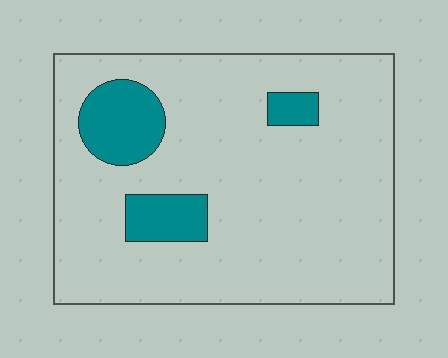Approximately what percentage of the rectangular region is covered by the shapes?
Approximately 15%.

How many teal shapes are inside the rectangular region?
3.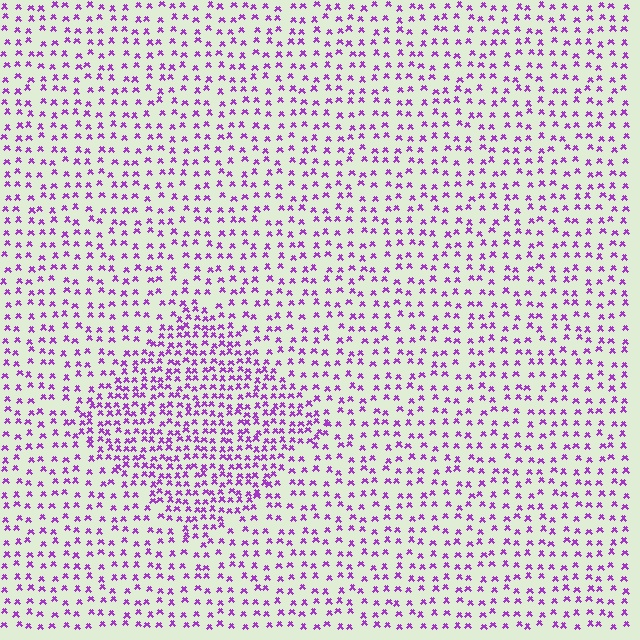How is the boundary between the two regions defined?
The boundary is defined by a change in element density (approximately 1.9x ratio). All elements are the same color, size, and shape.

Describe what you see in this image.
The image contains small purple elements arranged at two different densities. A diamond-shaped region is visible where the elements are more densely packed than the surrounding area.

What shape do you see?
I see a diamond.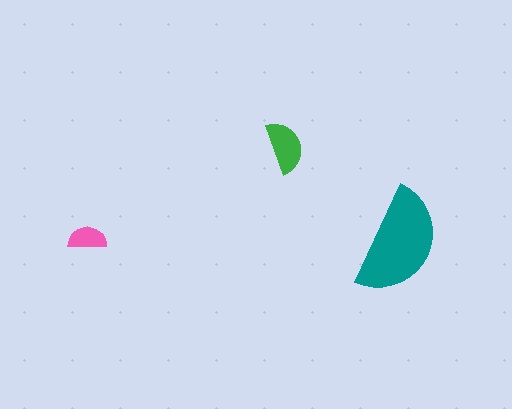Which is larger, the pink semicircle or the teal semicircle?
The teal one.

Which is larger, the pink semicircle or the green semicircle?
The green one.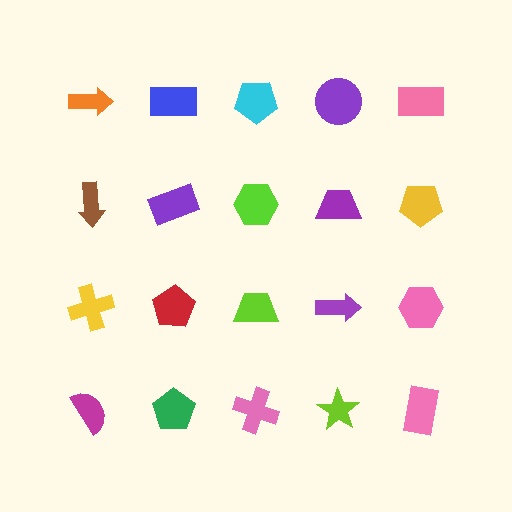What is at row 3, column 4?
A purple arrow.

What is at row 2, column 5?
A yellow pentagon.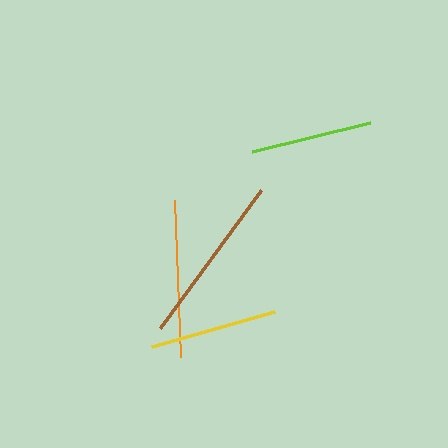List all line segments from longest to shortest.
From longest to shortest: brown, orange, yellow, lime.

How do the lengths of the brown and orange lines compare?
The brown and orange lines are approximately the same length.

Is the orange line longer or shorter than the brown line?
The brown line is longer than the orange line.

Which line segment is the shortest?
The lime line is the shortest at approximately 121 pixels.